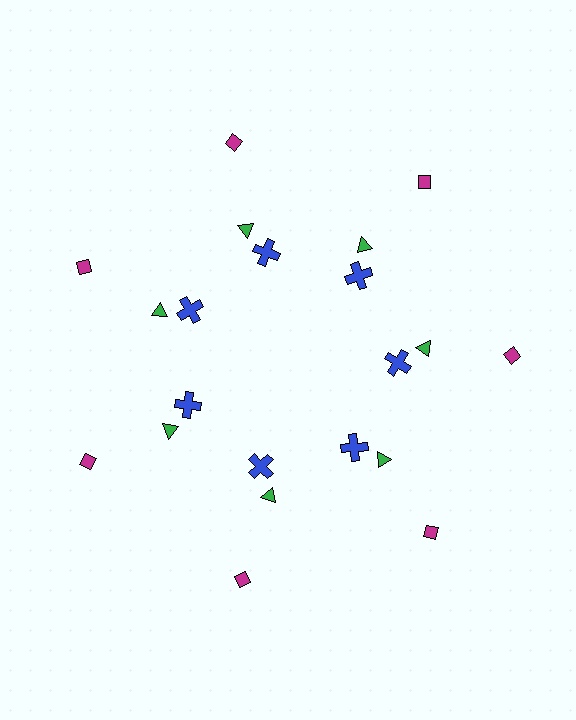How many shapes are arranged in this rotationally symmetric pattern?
There are 21 shapes, arranged in 7 groups of 3.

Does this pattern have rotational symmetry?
Yes, this pattern has 7-fold rotational symmetry. It looks the same after rotating 51 degrees around the center.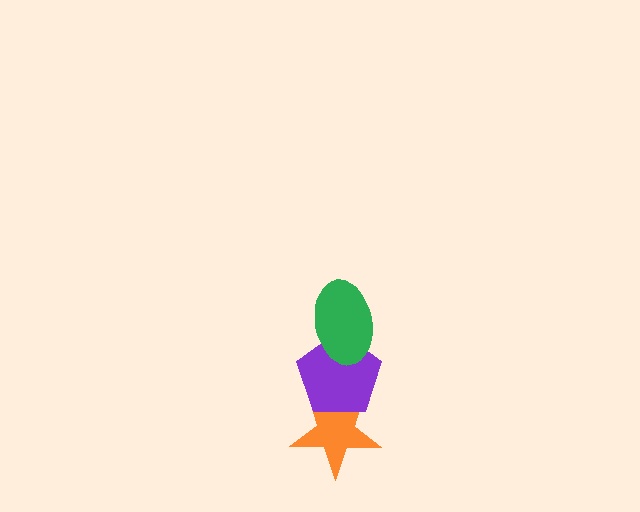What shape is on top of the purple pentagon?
The green ellipse is on top of the purple pentagon.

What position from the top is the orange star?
The orange star is 3rd from the top.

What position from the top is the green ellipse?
The green ellipse is 1st from the top.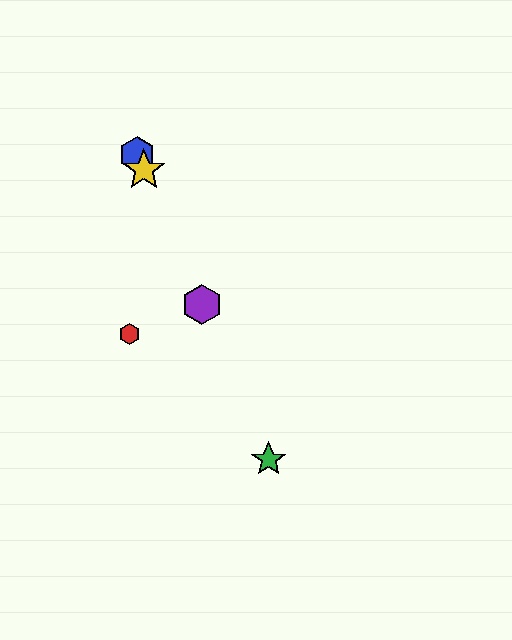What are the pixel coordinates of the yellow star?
The yellow star is at (144, 170).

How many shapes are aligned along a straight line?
4 shapes (the blue hexagon, the green star, the yellow star, the purple hexagon) are aligned along a straight line.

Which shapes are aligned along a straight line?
The blue hexagon, the green star, the yellow star, the purple hexagon are aligned along a straight line.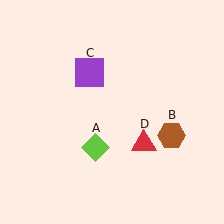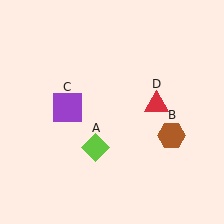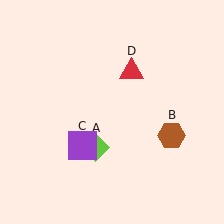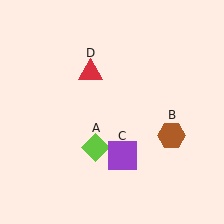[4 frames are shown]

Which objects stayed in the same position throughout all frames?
Lime diamond (object A) and brown hexagon (object B) remained stationary.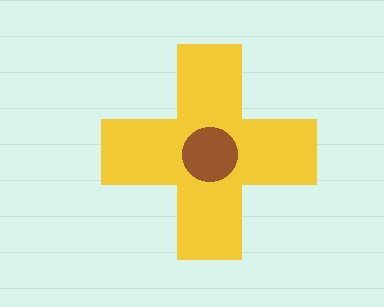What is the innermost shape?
The brown circle.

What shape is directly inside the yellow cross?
The brown circle.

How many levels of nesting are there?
2.